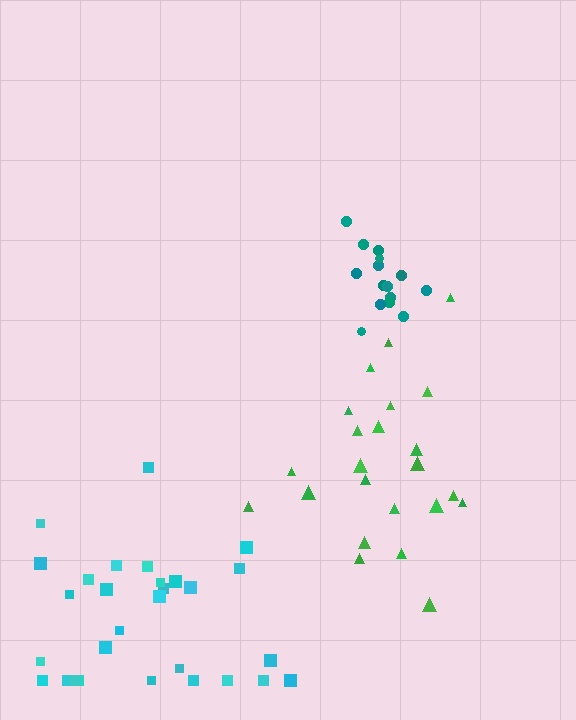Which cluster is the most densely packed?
Teal.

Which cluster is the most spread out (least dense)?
Green.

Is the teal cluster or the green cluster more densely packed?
Teal.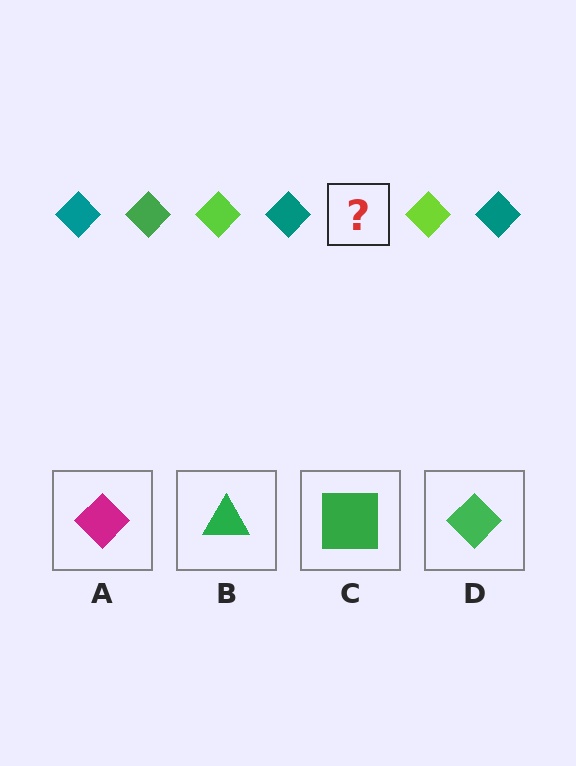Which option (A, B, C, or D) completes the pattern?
D.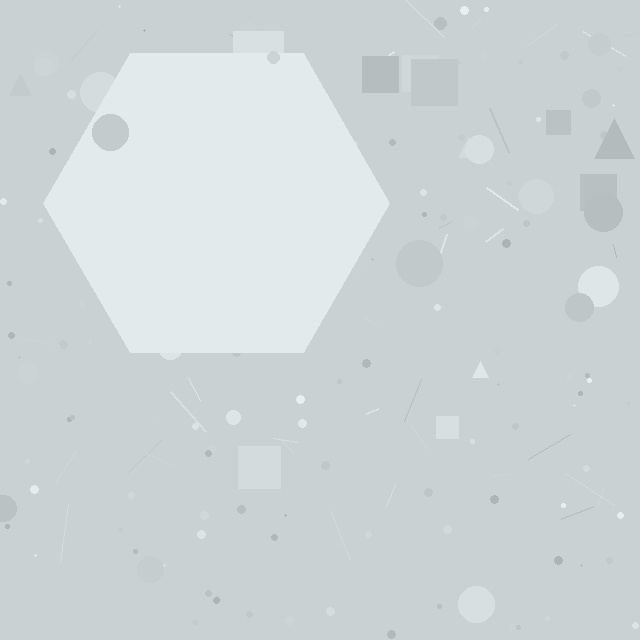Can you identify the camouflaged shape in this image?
The camouflaged shape is a hexagon.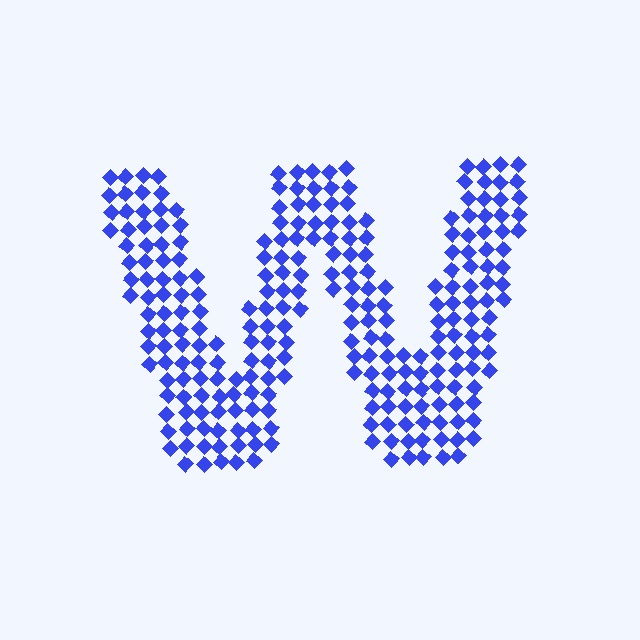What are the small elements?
The small elements are diamonds.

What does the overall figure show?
The overall figure shows the letter W.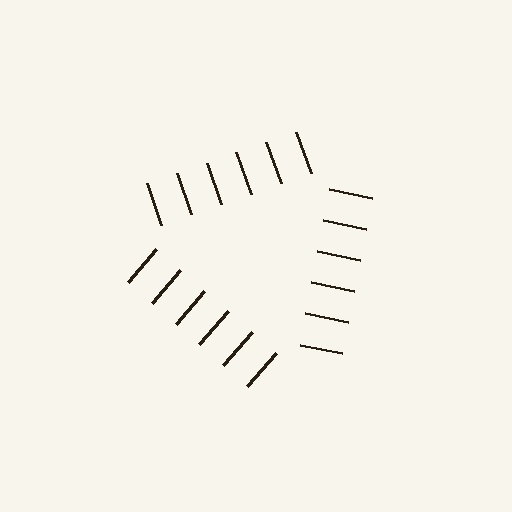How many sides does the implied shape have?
3 sides — the line-ends trace a triangle.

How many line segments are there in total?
18 — 6 along each of the 3 edges.